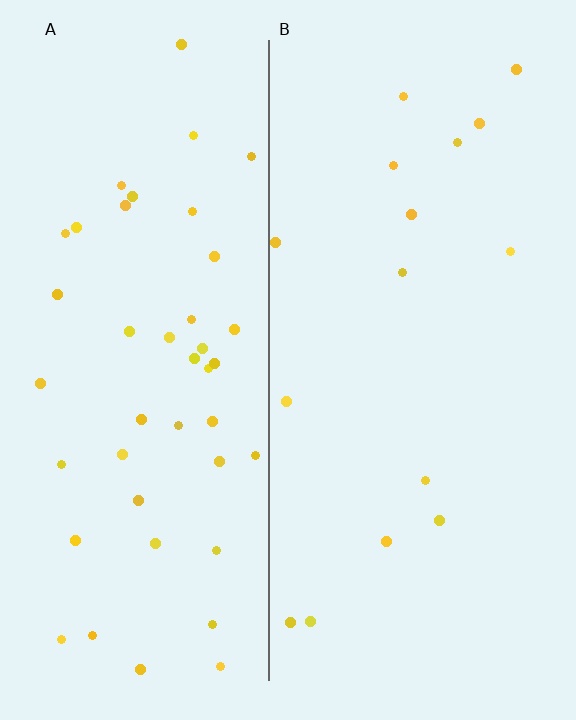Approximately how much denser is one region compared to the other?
Approximately 2.8× — region A over region B.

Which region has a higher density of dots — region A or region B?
A (the left).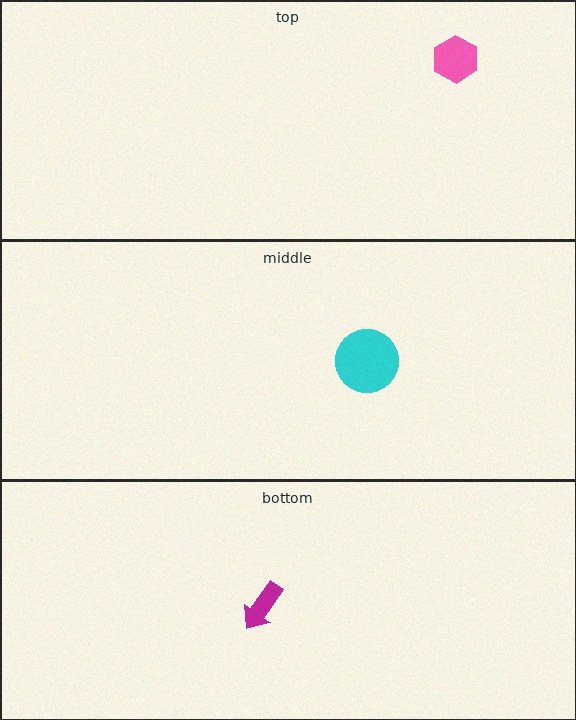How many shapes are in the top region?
1.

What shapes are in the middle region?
The cyan circle.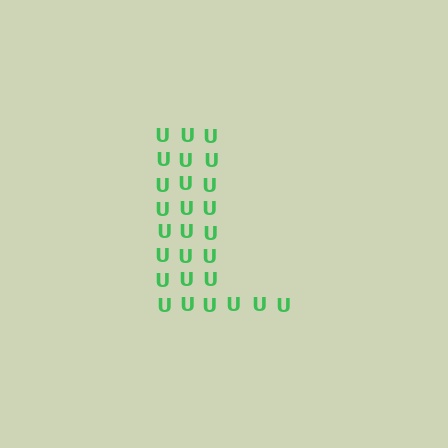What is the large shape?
The large shape is the letter L.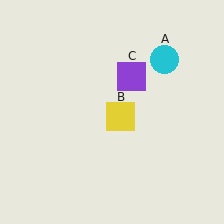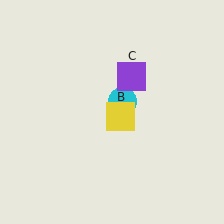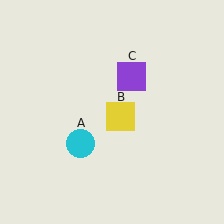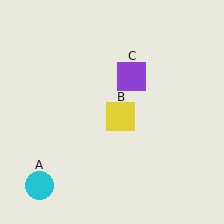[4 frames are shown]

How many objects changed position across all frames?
1 object changed position: cyan circle (object A).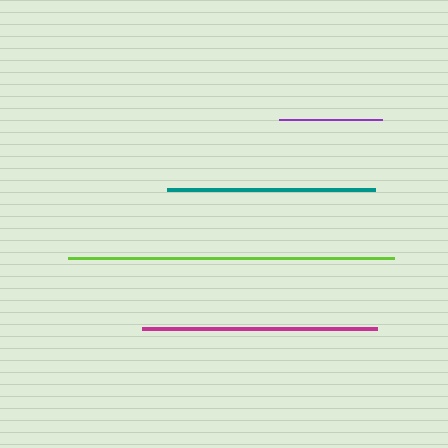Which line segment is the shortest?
The purple line is the shortest at approximately 103 pixels.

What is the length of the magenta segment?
The magenta segment is approximately 235 pixels long.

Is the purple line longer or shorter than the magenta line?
The magenta line is longer than the purple line.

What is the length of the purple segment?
The purple segment is approximately 103 pixels long.